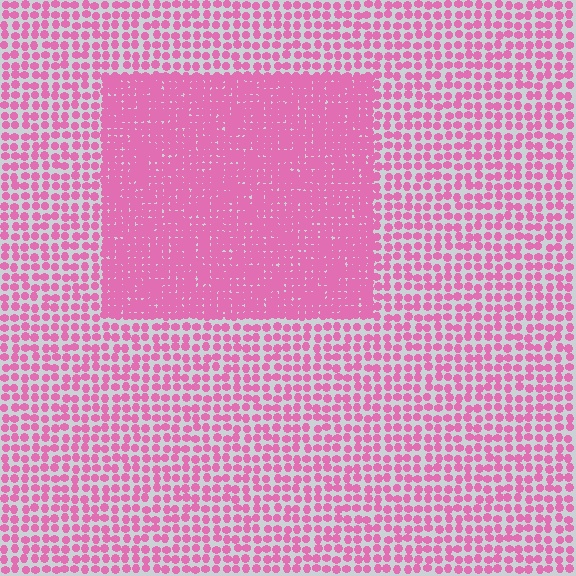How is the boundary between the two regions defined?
The boundary is defined by a change in element density (approximately 2.2x ratio). All elements are the same color, size, and shape.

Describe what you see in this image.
The image contains small pink elements arranged at two different densities. A rectangle-shaped region is visible where the elements are more densely packed than the surrounding area.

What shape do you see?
I see a rectangle.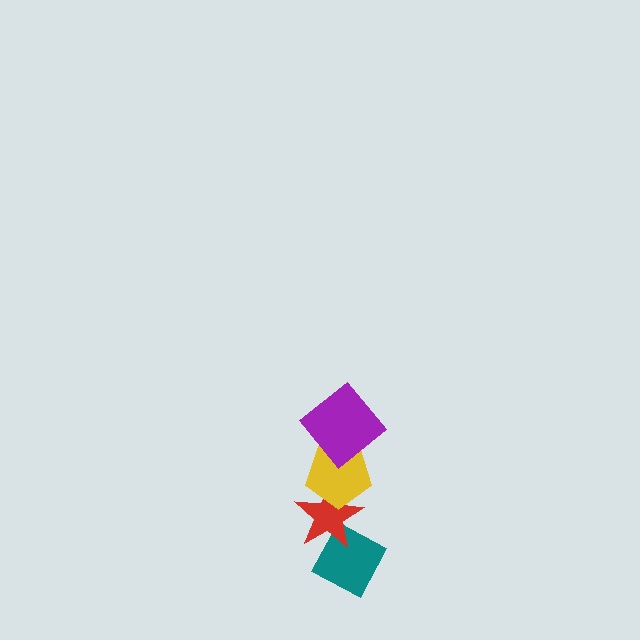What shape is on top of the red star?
The yellow pentagon is on top of the red star.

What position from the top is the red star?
The red star is 3rd from the top.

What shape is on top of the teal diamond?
The red star is on top of the teal diamond.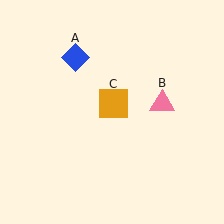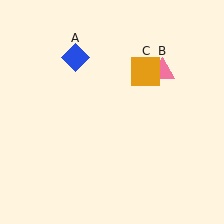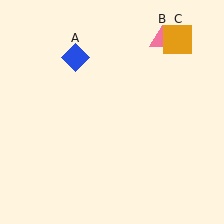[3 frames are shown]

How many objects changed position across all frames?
2 objects changed position: pink triangle (object B), orange square (object C).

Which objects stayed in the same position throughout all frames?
Blue diamond (object A) remained stationary.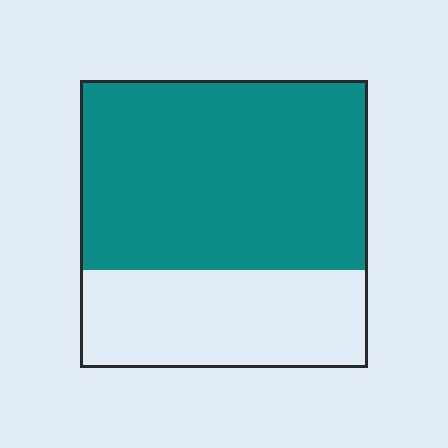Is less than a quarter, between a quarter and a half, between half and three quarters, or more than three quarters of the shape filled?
Between half and three quarters.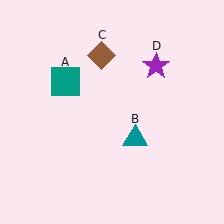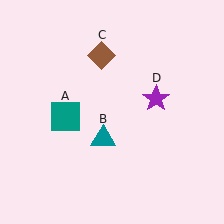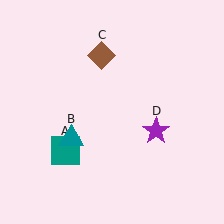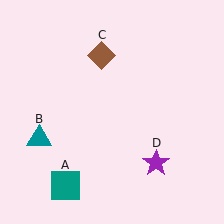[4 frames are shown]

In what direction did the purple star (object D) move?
The purple star (object D) moved down.